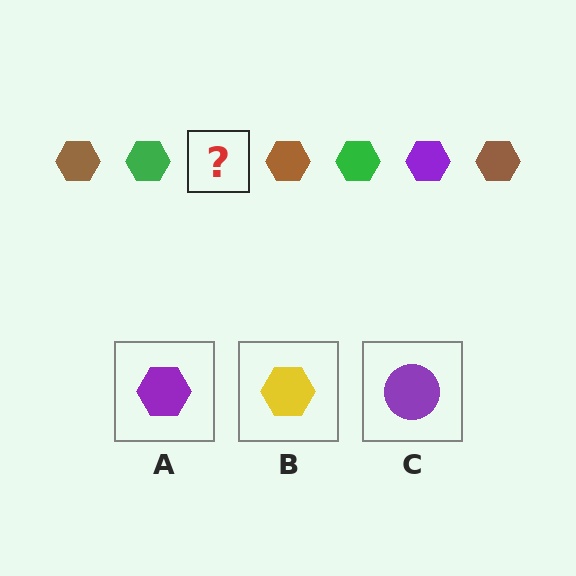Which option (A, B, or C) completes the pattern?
A.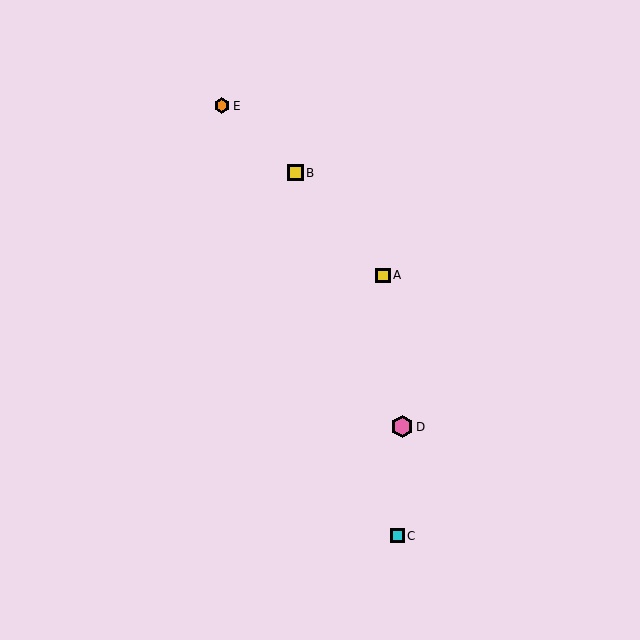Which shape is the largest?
The pink hexagon (labeled D) is the largest.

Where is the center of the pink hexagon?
The center of the pink hexagon is at (402, 427).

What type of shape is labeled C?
Shape C is a cyan square.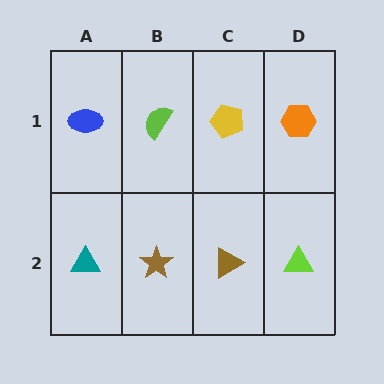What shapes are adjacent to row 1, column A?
A teal triangle (row 2, column A), a lime semicircle (row 1, column B).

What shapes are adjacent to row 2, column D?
An orange hexagon (row 1, column D), a brown triangle (row 2, column C).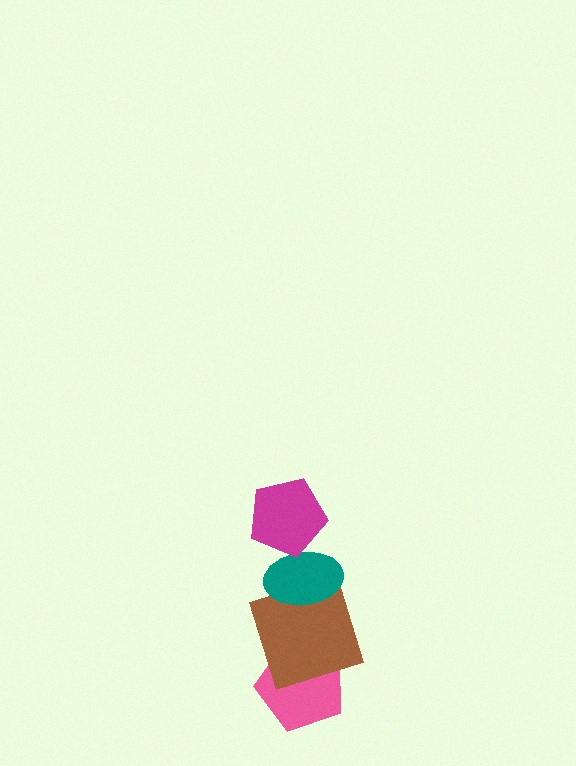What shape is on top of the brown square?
The teal ellipse is on top of the brown square.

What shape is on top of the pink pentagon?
The brown square is on top of the pink pentagon.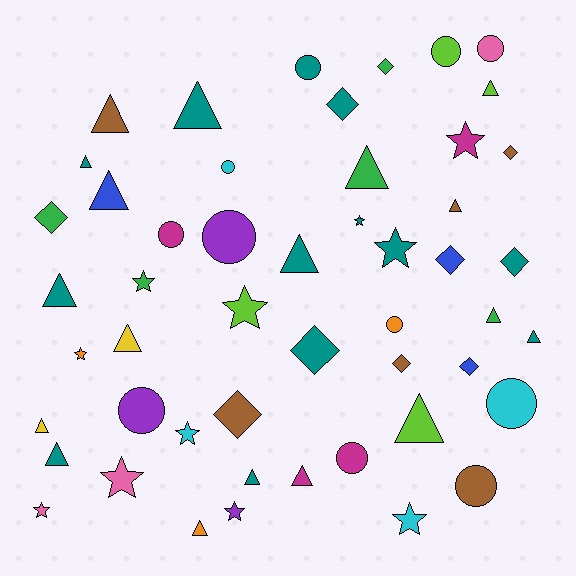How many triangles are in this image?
There are 18 triangles.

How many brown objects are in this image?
There are 6 brown objects.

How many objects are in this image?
There are 50 objects.